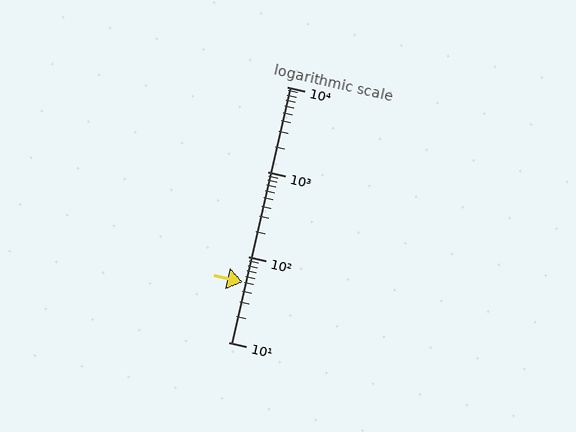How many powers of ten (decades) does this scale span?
The scale spans 3 decades, from 10 to 10000.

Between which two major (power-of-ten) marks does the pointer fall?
The pointer is between 10 and 100.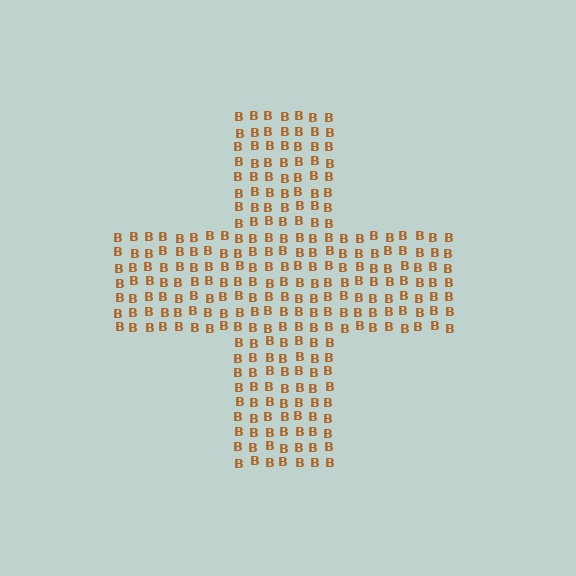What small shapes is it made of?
It is made of small letter B's.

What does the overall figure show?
The overall figure shows a cross.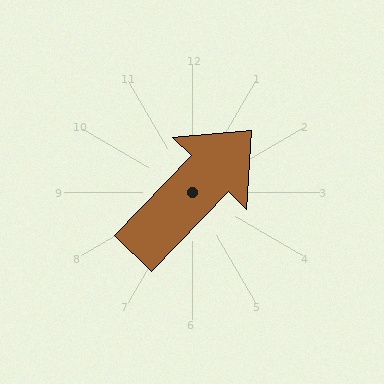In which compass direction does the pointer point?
Northeast.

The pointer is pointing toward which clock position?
Roughly 1 o'clock.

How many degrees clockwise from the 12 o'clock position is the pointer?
Approximately 44 degrees.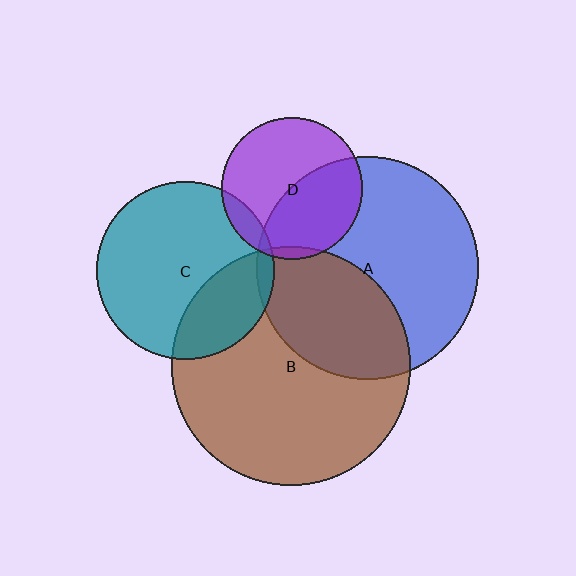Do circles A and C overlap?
Yes.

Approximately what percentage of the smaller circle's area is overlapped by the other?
Approximately 5%.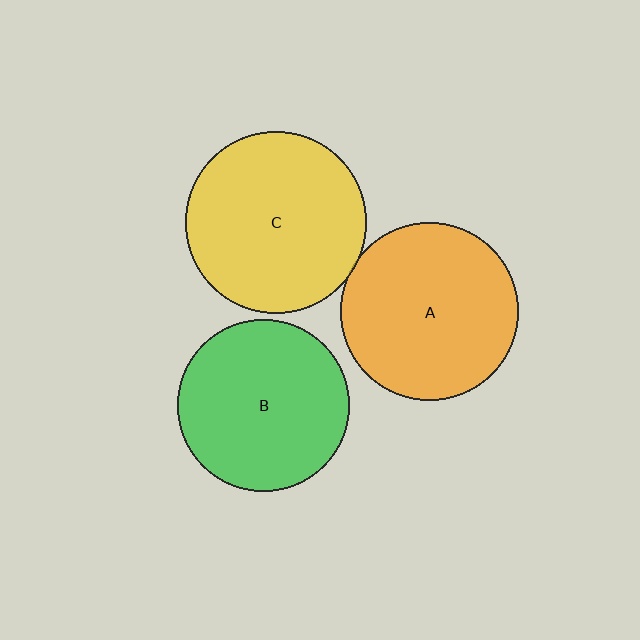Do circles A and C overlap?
Yes.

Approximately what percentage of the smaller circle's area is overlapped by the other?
Approximately 5%.